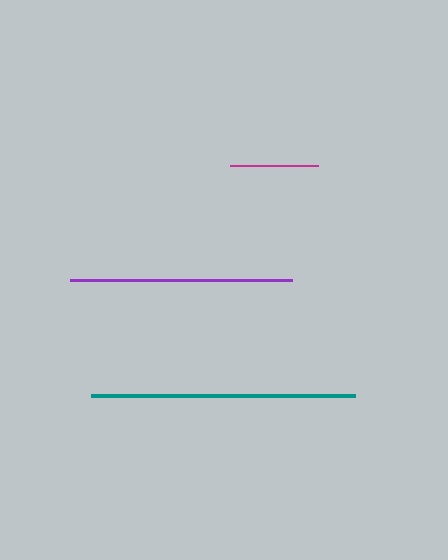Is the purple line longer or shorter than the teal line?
The teal line is longer than the purple line.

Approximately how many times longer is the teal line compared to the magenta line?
The teal line is approximately 3.0 times the length of the magenta line.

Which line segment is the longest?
The teal line is the longest at approximately 264 pixels.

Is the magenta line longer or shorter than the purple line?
The purple line is longer than the magenta line.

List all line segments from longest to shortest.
From longest to shortest: teal, purple, magenta.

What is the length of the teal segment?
The teal segment is approximately 264 pixels long.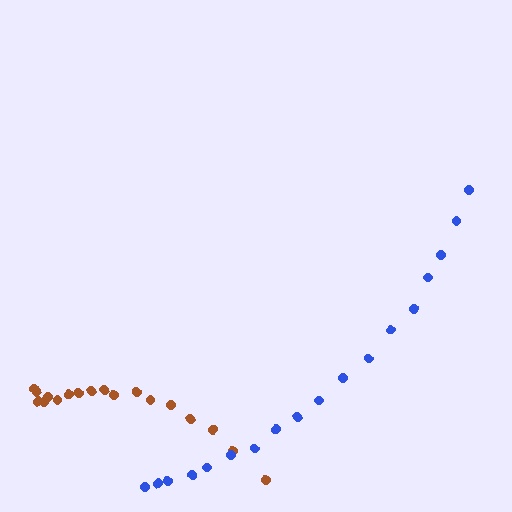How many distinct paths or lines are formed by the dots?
There are 2 distinct paths.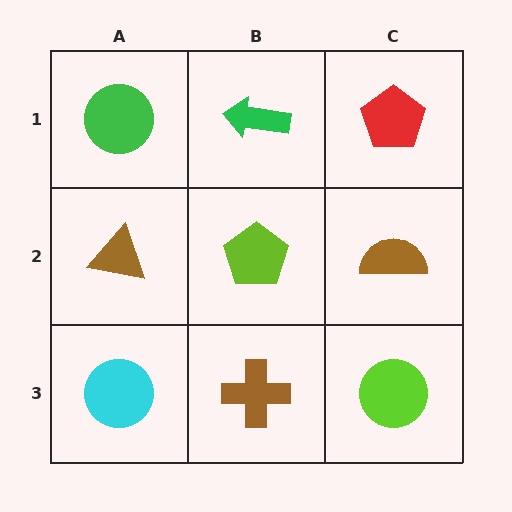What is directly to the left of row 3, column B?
A cyan circle.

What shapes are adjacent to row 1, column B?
A lime pentagon (row 2, column B), a green circle (row 1, column A), a red pentagon (row 1, column C).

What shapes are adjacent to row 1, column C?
A brown semicircle (row 2, column C), a green arrow (row 1, column B).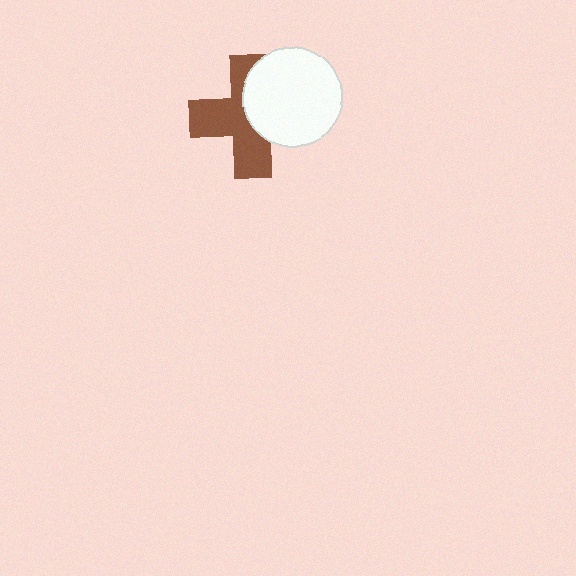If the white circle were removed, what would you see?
You would see the complete brown cross.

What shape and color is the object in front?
The object in front is a white circle.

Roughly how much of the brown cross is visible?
About half of it is visible (roughly 58%).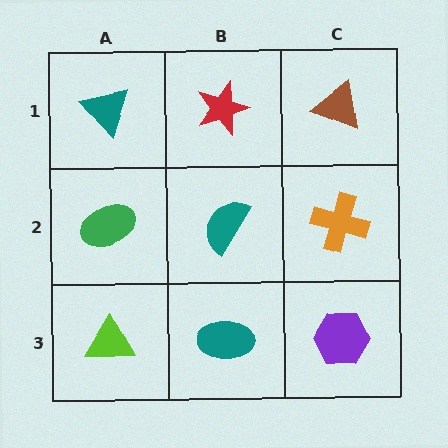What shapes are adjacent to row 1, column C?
An orange cross (row 2, column C), a red star (row 1, column B).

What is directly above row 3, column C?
An orange cross.